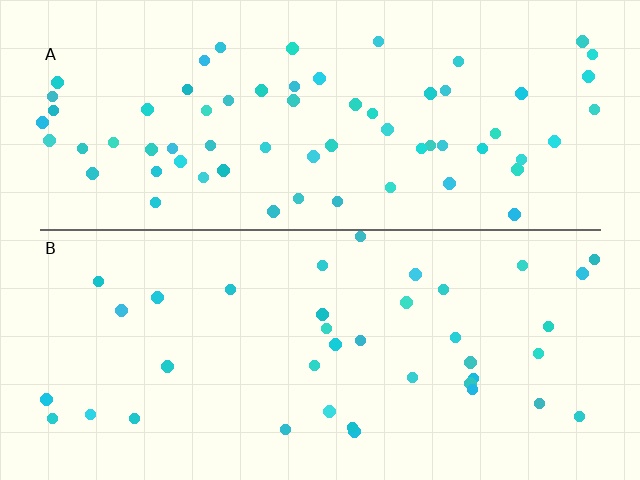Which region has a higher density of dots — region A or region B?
A (the top).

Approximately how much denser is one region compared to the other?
Approximately 1.7× — region A over region B.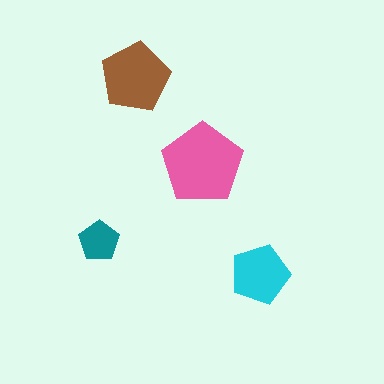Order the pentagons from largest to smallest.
the pink one, the brown one, the cyan one, the teal one.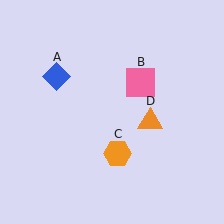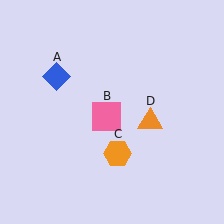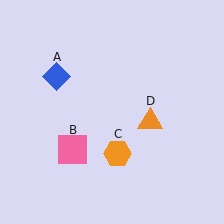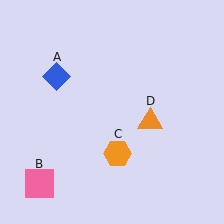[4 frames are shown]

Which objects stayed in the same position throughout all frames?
Blue diamond (object A) and orange hexagon (object C) and orange triangle (object D) remained stationary.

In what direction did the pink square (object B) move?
The pink square (object B) moved down and to the left.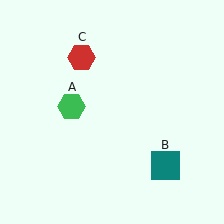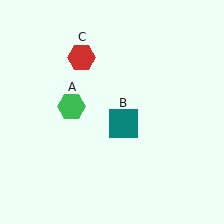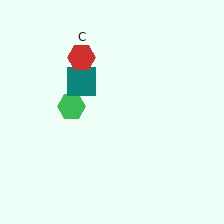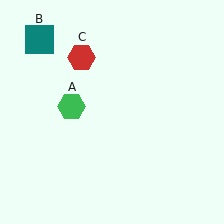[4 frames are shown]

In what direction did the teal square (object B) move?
The teal square (object B) moved up and to the left.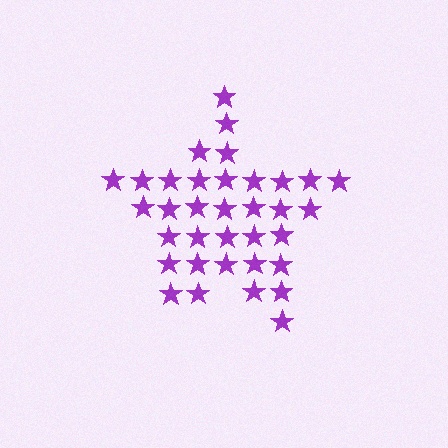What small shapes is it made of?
It is made of small stars.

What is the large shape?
The large shape is a star.